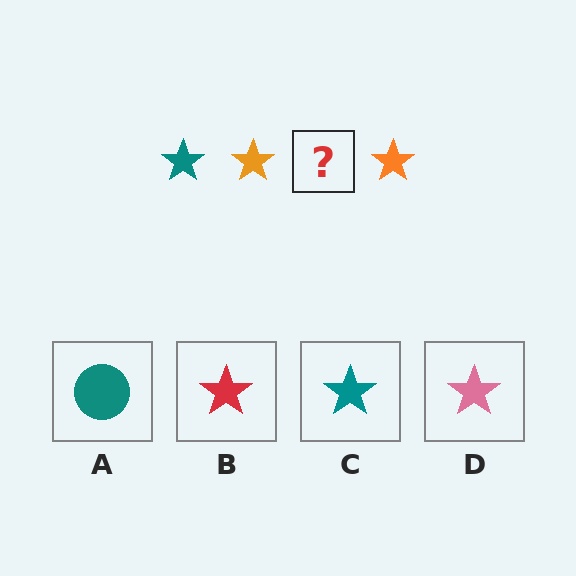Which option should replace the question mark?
Option C.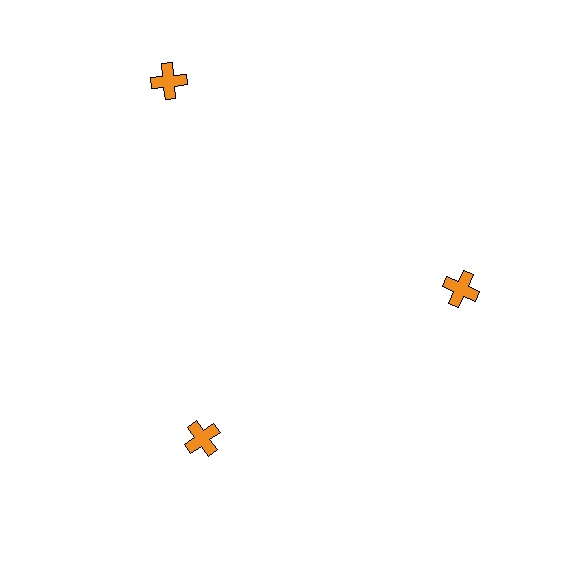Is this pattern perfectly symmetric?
No. The 3 orange crosses are arranged in a ring, but one element near the 11 o'clock position is pushed outward from the center, breaking the 3-fold rotational symmetry.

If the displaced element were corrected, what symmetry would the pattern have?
It would have 3-fold rotational symmetry — the pattern would map onto itself every 120 degrees.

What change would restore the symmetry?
The symmetry would be restored by moving it inward, back onto the ring so that all 3 crosses sit at equal angles and equal distance from the center.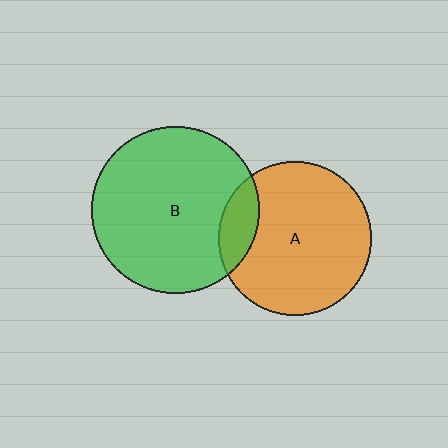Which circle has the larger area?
Circle B (green).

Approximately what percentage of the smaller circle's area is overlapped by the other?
Approximately 15%.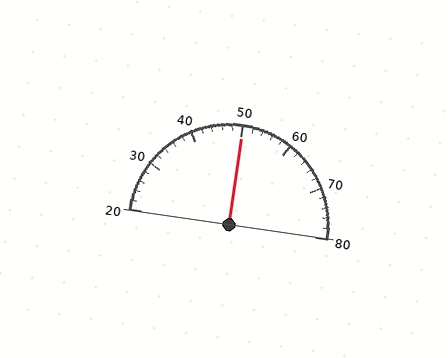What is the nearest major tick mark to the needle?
The nearest major tick mark is 50.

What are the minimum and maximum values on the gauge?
The gauge ranges from 20 to 80.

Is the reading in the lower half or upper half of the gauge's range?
The reading is in the upper half of the range (20 to 80).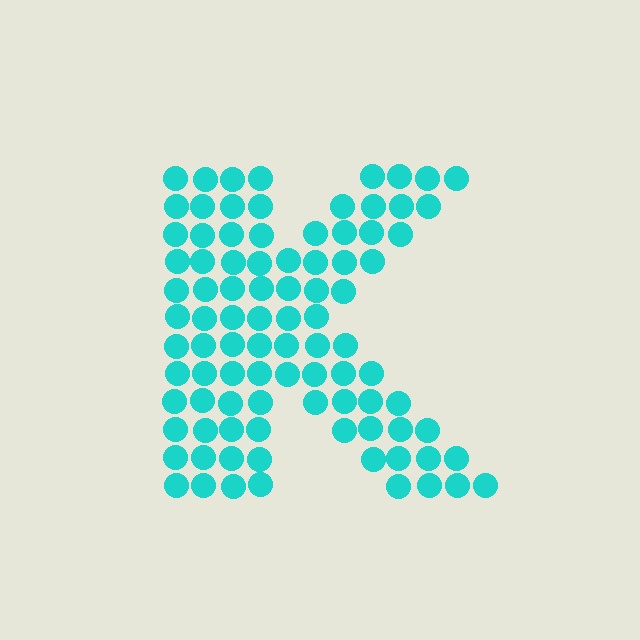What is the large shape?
The large shape is the letter K.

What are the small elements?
The small elements are circles.